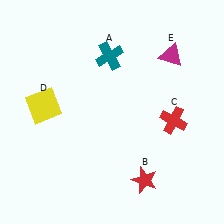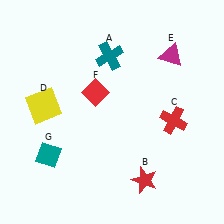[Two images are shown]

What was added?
A red diamond (F), a teal diamond (G) were added in Image 2.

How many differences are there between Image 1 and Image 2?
There are 2 differences between the two images.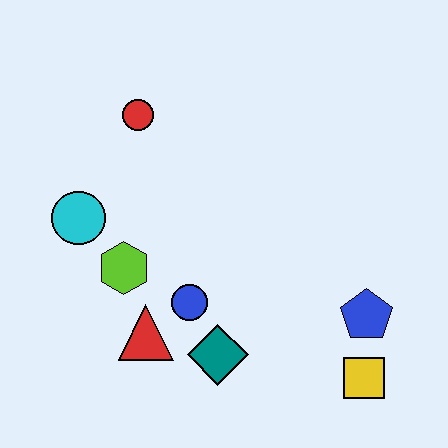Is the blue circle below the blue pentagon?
No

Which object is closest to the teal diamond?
The blue circle is closest to the teal diamond.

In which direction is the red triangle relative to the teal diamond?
The red triangle is to the left of the teal diamond.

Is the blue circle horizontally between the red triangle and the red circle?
No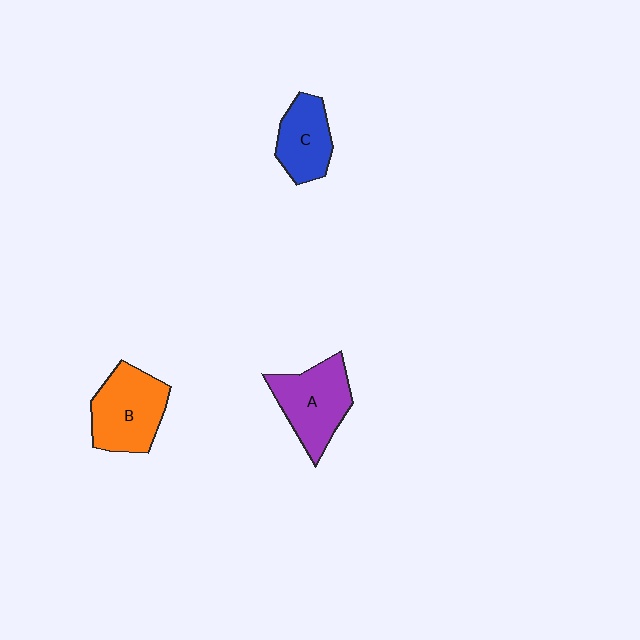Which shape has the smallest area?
Shape C (blue).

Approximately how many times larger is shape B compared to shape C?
Approximately 1.4 times.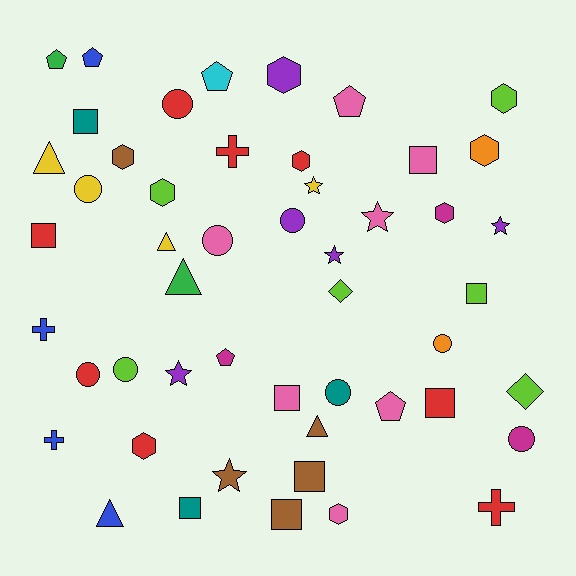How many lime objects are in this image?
There are 6 lime objects.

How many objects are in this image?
There are 50 objects.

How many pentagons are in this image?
There are 6 pentagons.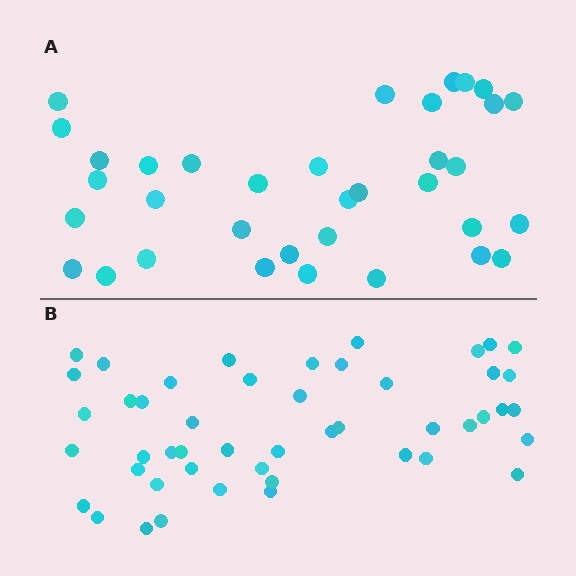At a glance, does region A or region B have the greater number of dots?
Region B (the bottom region) has more dots.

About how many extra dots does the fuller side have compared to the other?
Region B has approximately 15 more dots than region A.